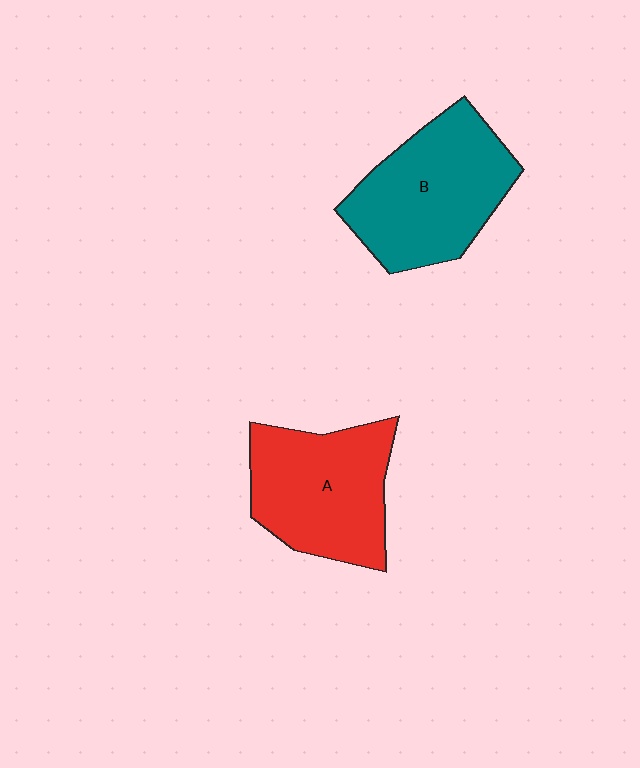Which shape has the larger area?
Shape B (teal).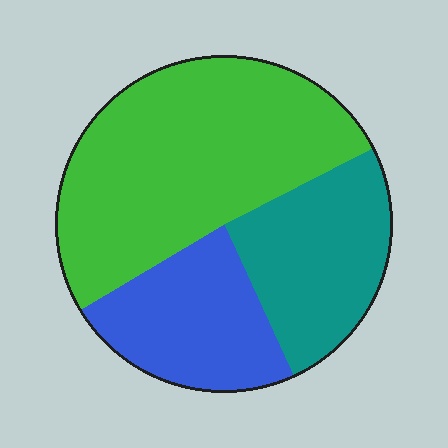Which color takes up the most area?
Green, at roughly 50%.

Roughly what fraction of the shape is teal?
Teal covers around 25% of the shape.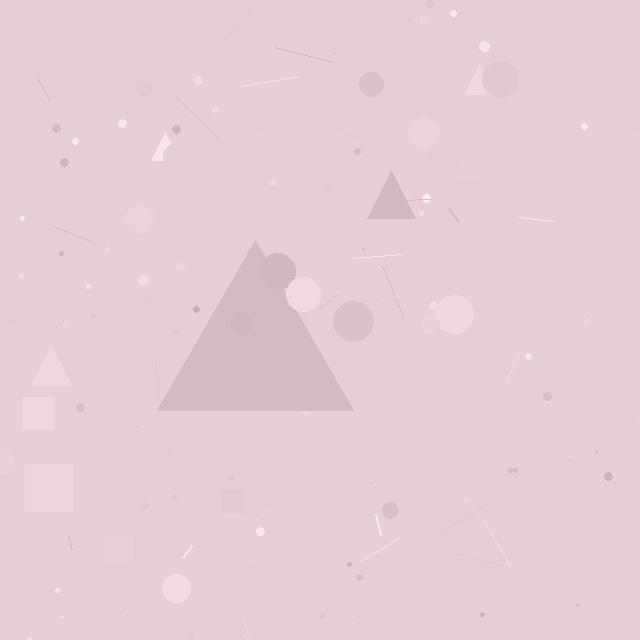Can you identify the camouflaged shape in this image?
The camouflaged shape is a triangle.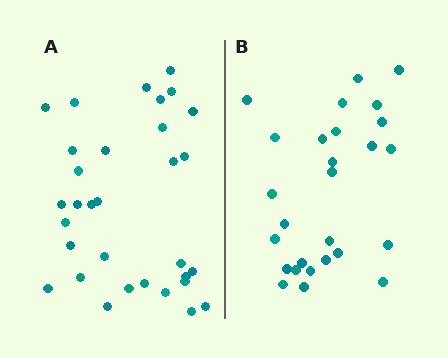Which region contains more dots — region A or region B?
Region A (the left region) has more dots.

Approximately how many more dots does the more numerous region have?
Region A has about 5 more dots than region B.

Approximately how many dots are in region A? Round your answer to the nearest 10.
About 30 dots. (The exact count is 32, which rounds to 30.)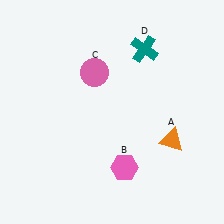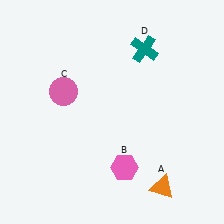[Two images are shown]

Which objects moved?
The objects that moved are: the orange triangle (A), the pink circle (C).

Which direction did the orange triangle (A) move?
The orange triangle (A) moved down.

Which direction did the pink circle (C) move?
The pink circle (C) moved left.